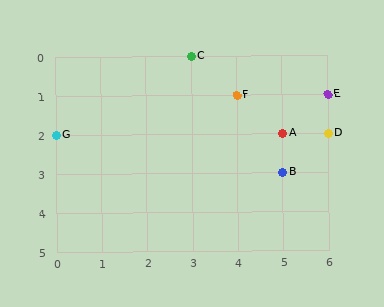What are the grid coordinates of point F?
Point F is at grid coordinates (4, 1).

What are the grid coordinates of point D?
Point D is at grid coordinates (6, 2).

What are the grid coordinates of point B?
Point B is at grid coordinates (5, 3).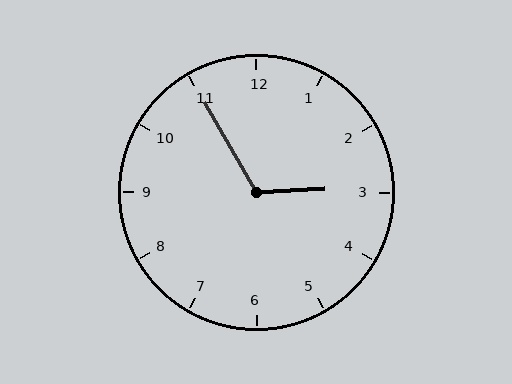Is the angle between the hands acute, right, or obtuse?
It is obtuse.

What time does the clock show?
2:55.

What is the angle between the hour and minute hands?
Approximately 118 degrees.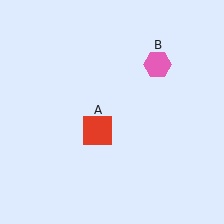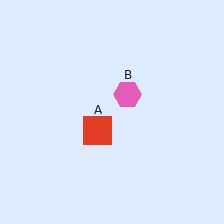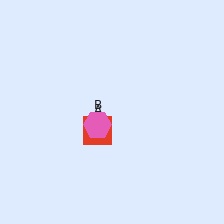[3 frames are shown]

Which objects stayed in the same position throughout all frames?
Red square (object A) remained stationary.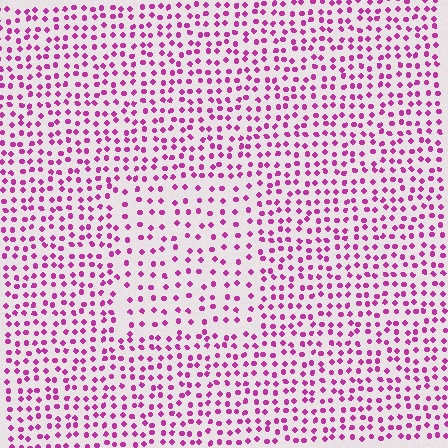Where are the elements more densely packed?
The elements are more densely packed outside the rectangle boundary.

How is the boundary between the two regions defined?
The boundary is defined by a change in element density (approximately 1.6x ratio). All elements are the same color, size, and shape.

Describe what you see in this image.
The image contains small magenta elements arranged at two different densities. A rectangle-shaped region is visible where the elements are less densely packed than the surrounding area.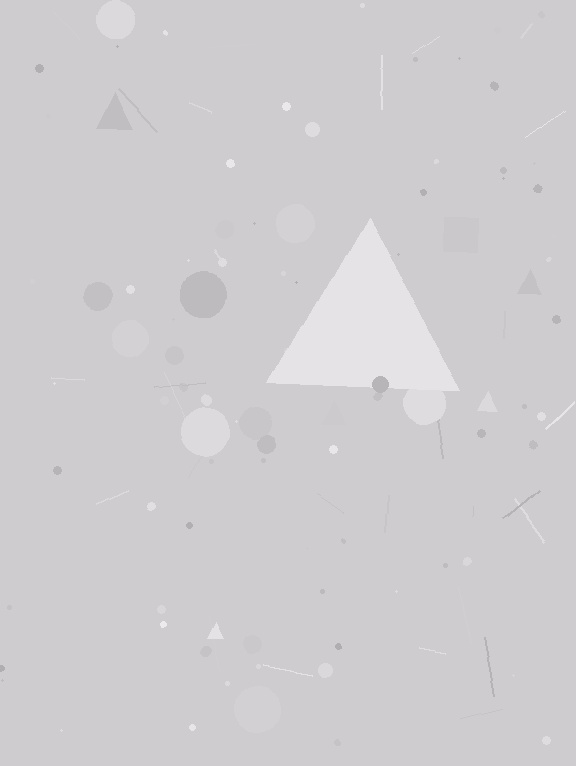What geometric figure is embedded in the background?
A triangle is embedded in the background.